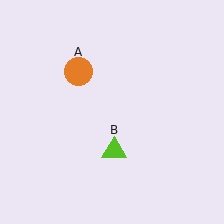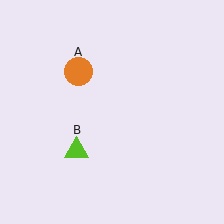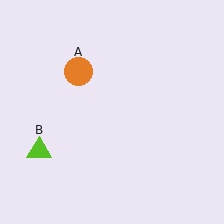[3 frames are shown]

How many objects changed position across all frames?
1 object changed position: lime triangle (object B).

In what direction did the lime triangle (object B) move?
The lime triangle (object B) moved left.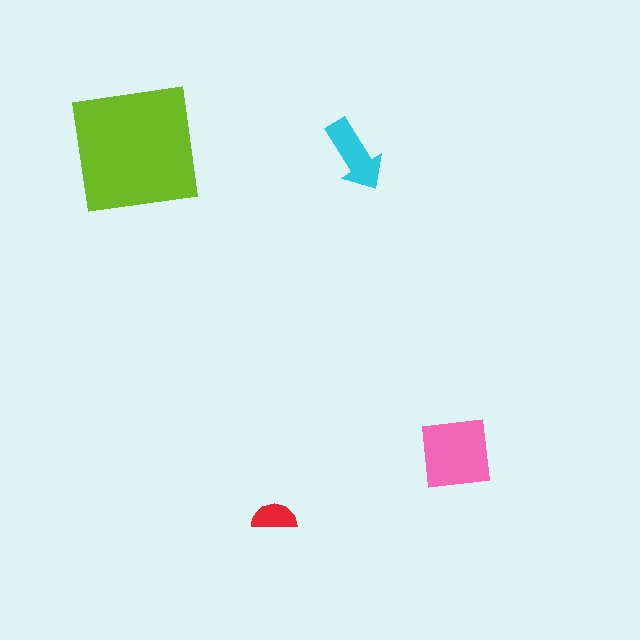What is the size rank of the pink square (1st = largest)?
2nd.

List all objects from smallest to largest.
The red semicircle, the cyan arrow, the pink square, the lime square.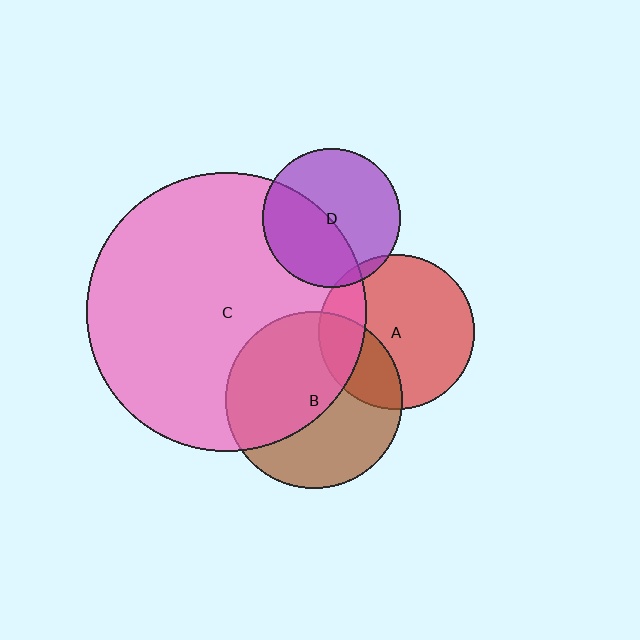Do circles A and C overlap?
Yes.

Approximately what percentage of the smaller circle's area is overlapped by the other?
Approximately 20%.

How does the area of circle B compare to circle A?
Approximately 1.3 times.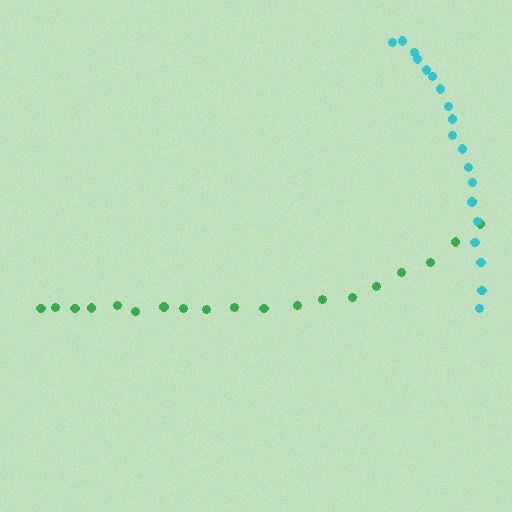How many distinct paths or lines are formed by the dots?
There are 2 distinct paths.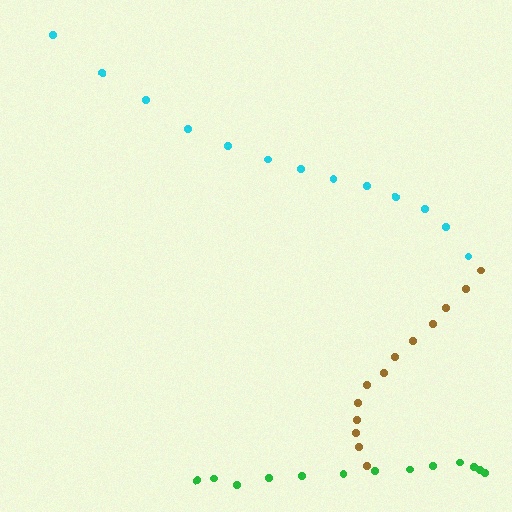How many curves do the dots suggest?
There are 3 distinct paths.